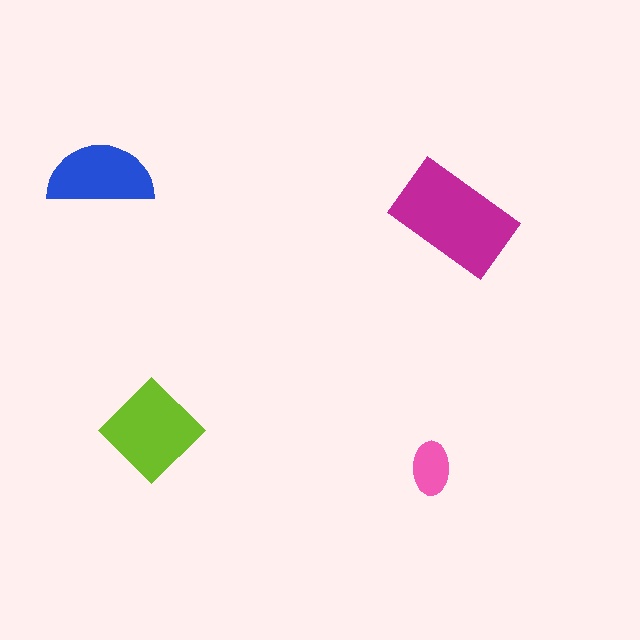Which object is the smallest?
The pink ellipse.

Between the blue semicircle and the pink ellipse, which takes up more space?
The blue semicircle.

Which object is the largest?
The magenta rectangle.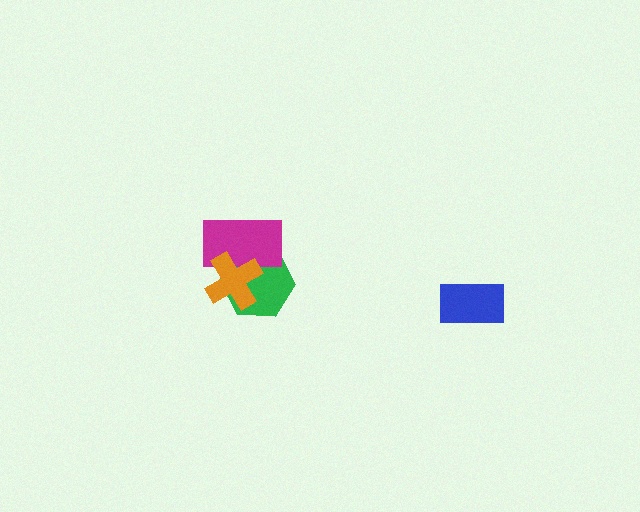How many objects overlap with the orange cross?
2 objects overlap with the orange cross.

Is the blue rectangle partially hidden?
No, no other shape covers it.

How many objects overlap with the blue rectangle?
0 objects overlap with the blue rectangle.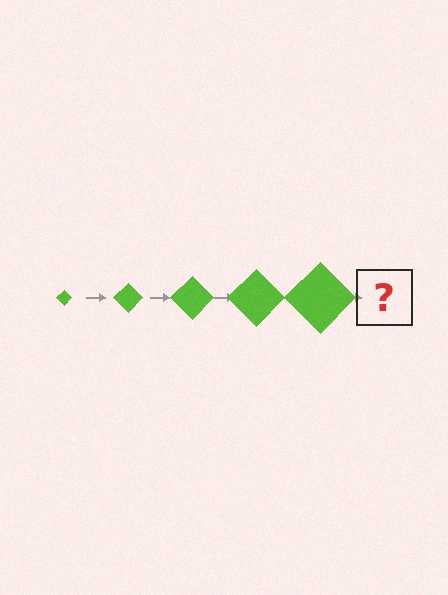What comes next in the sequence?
The next element should be a lime diamond, larger than the previous one.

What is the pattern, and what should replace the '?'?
The pattern is that the diamond gets progressively larger each step. The '?' should be a lime diamond, larger than the previous one.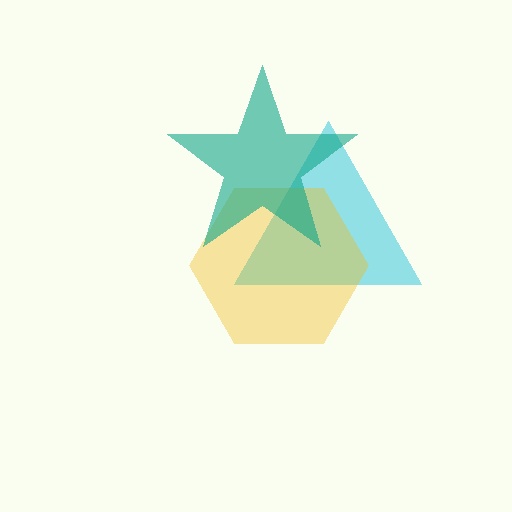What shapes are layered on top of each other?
The layered shapes are: a cyan triangle, a yellow hexagon, a teal star.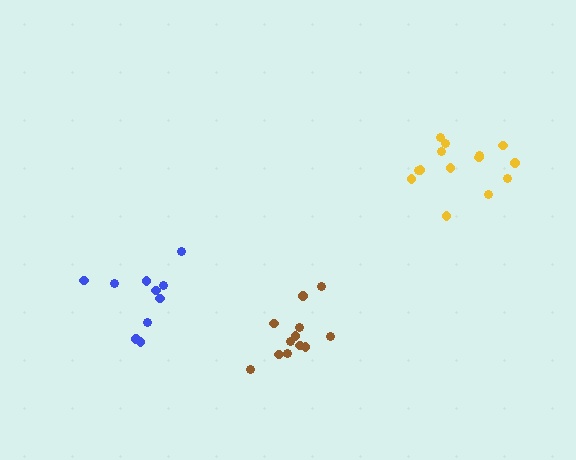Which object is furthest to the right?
The yellow cluster is rightmost.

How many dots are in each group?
Group 1: 12 dots, Group 2: 10 dots, Group 3: 14 dots (36 total).